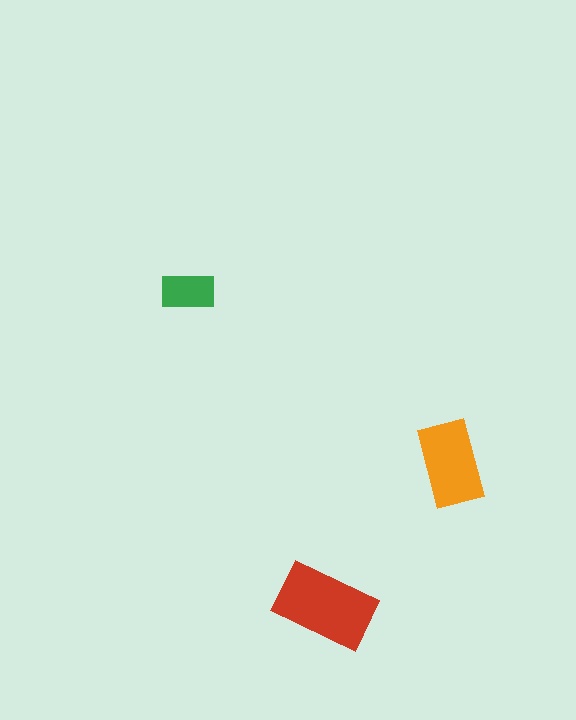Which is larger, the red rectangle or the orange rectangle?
The red one.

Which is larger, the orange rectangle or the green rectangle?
The orange one.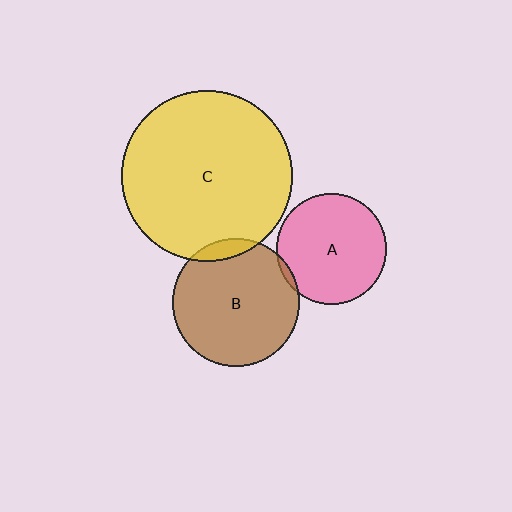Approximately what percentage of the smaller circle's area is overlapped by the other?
Approximately 5%.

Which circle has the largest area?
Circle C (yellow).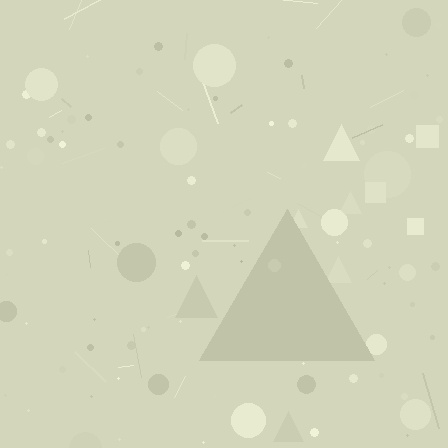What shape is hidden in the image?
A triangle is hidden in the image.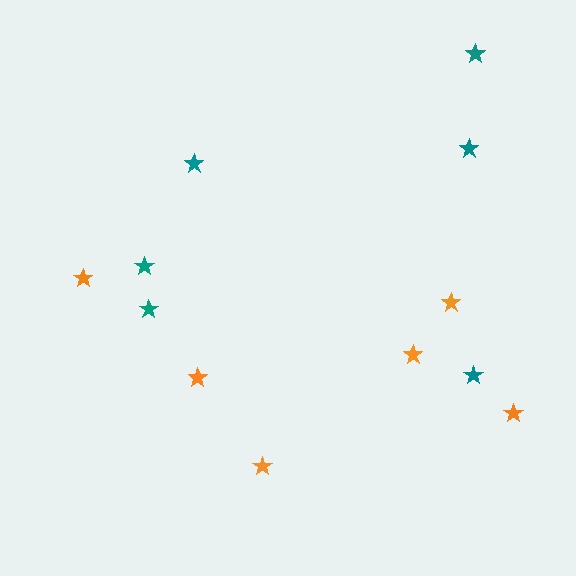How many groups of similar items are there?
There are 2 groups: one group of teal stars (6) and one group of orange stars (6).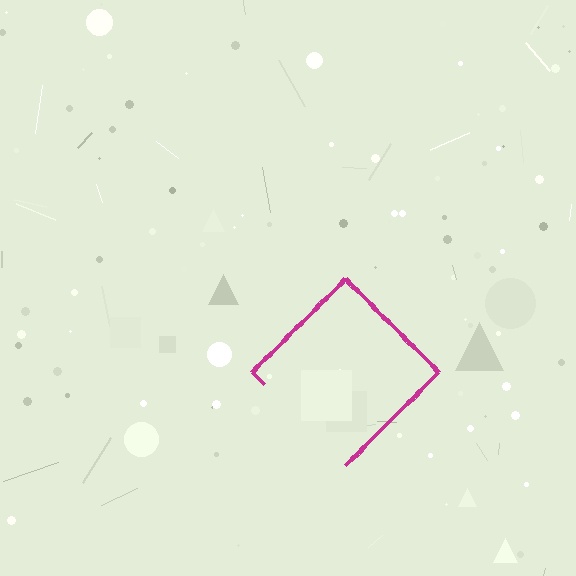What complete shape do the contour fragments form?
The contour fragments form a diamond.